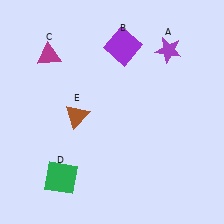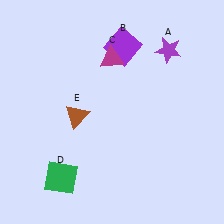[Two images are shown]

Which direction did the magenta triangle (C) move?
The magenta triangle (C) moved right.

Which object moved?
The magenta triangle (C) moved right.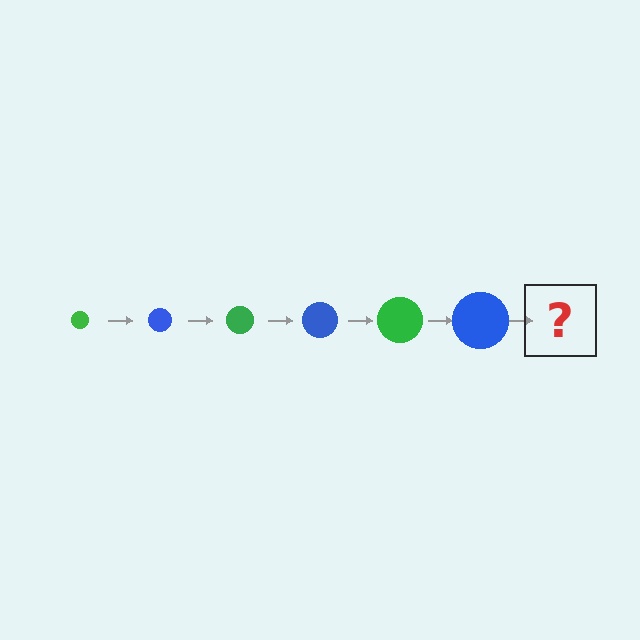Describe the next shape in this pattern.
It should be a green circle, larger than the previous one.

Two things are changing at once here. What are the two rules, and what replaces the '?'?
The two rules are that the circle grows larger each step and the color cycles through green and blue. The '?' should be a green circle, larger than the previous one.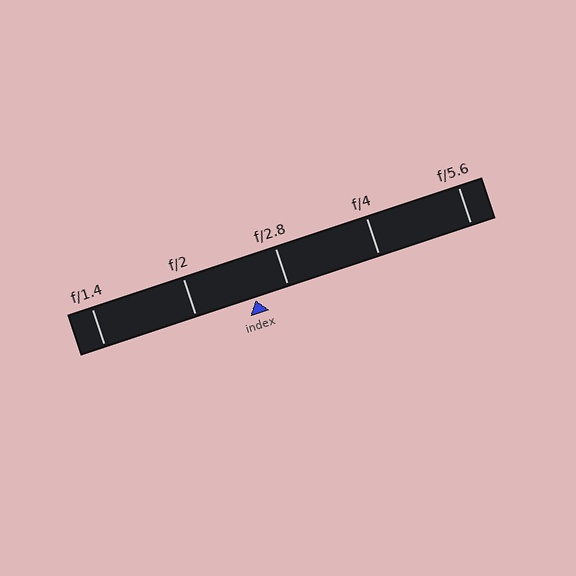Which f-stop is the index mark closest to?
The index mark is closest to f/2.8.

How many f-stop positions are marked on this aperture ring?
There are 5 f-stop positions marked.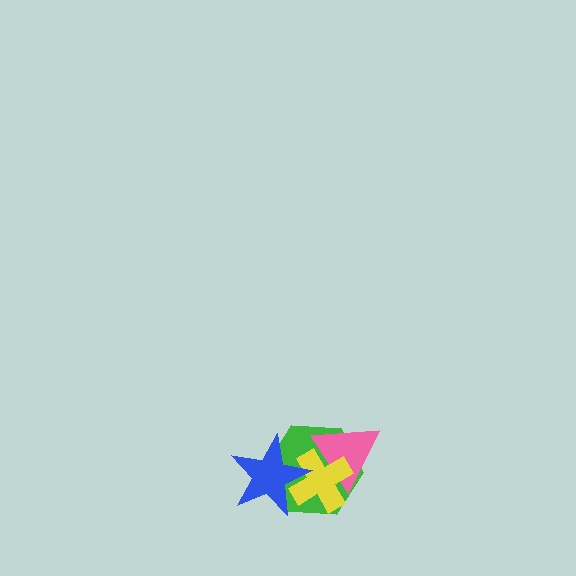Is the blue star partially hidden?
No, no other shape covers it.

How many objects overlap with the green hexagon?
3 objects overlap with the green hexagon.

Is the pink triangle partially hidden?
Yes, it is partially covered by another shape.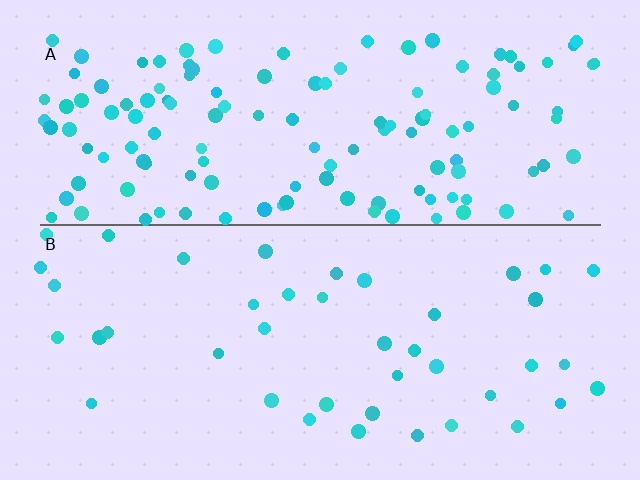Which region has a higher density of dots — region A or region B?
A (the top).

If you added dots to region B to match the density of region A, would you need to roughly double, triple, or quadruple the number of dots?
Approximately triple.